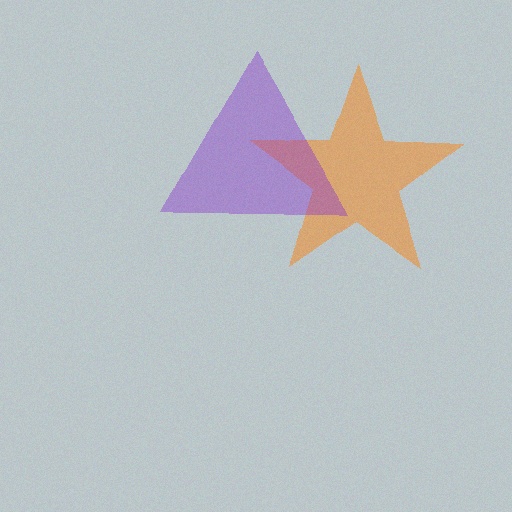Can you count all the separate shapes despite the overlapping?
Yes, there are 2 separate shapes.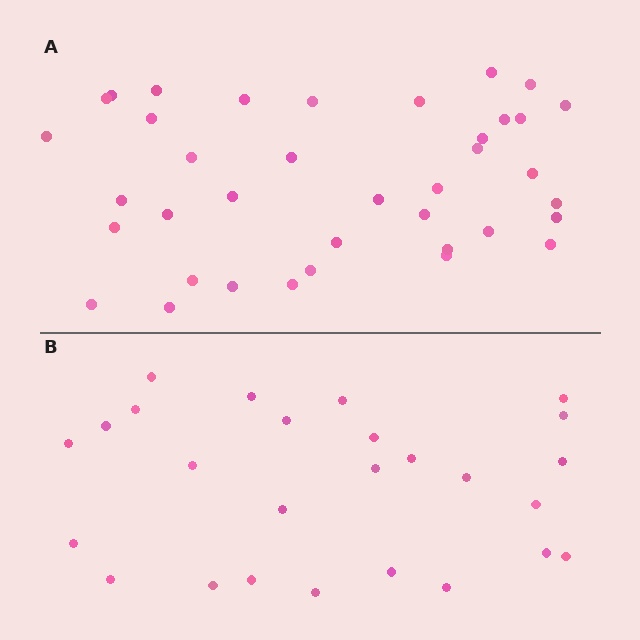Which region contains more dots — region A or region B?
Region A (the top region) has more dots.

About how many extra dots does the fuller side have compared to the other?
Region A has roughly 12 or so more dots than region B.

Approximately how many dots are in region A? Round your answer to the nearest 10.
About 40 dots. (The exact count is 38, which rounds to 40.)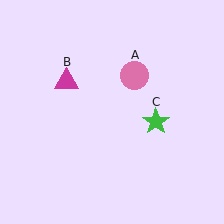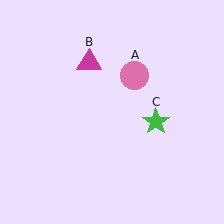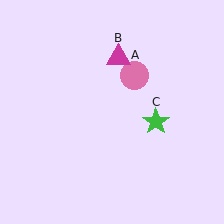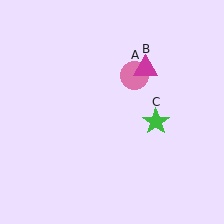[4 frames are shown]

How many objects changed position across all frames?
1 object changed position: magenta triangle (object B).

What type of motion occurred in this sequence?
The magenta triangle (object B) rotated clockwise around the center of the scene.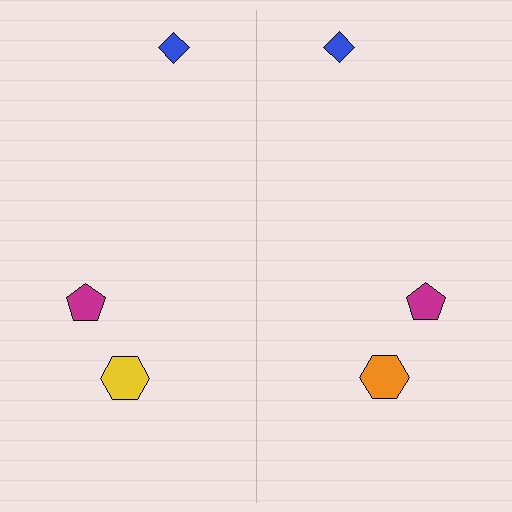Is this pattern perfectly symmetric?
No, the pattern is not perfectly symmetric. The orange hexagon on the right side breaks the symmetry — its mirror counterpart is yellow.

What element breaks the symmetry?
The orange hexagon on the right side breaks the symmetry — its mirror counterpart is yellow.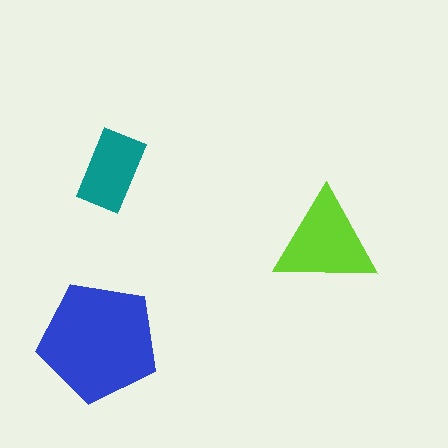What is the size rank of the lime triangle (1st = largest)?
2nd.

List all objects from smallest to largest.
The teal rectangle, the lime triangle, the blue pentagon.